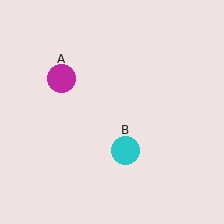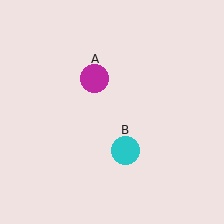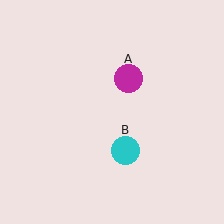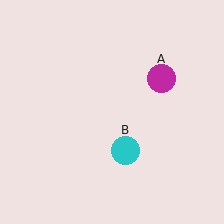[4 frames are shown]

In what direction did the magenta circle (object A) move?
The magenta circle (object A) moved right.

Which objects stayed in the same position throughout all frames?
Cyan circle (object B) remained stationary.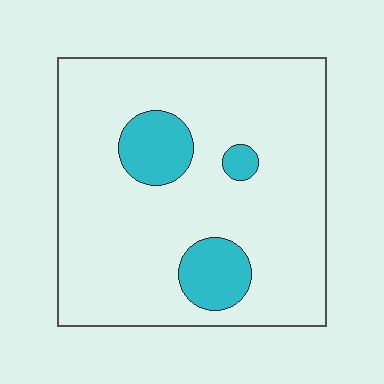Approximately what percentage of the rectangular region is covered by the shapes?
Approximately 15%.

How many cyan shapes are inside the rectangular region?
3.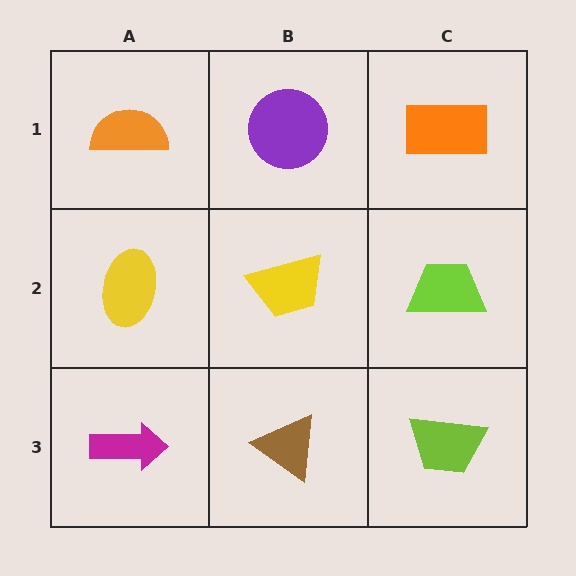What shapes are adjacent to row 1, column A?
A yellow ellipse (row 2, column A), a purple circle (row 1, column B).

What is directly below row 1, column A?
A yellow ellipse.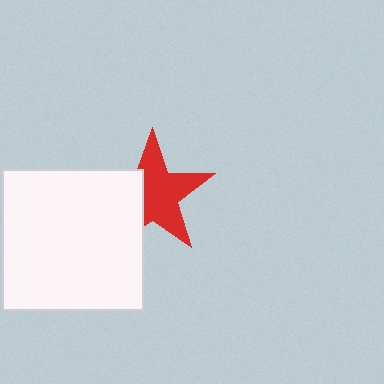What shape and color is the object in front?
The object in front is a white square.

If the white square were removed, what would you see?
You would see the complete red star.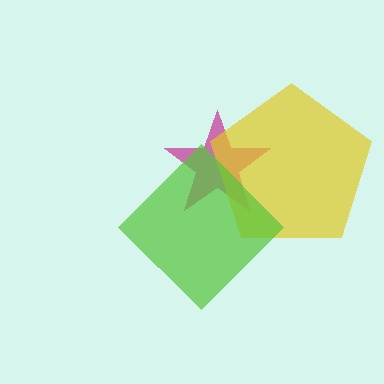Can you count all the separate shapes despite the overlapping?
Yes, there are 3 separate shapes.